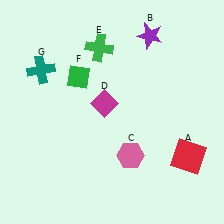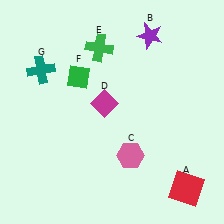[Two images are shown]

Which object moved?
The red square (A) moved down.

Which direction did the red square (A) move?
The red square (A) moved down.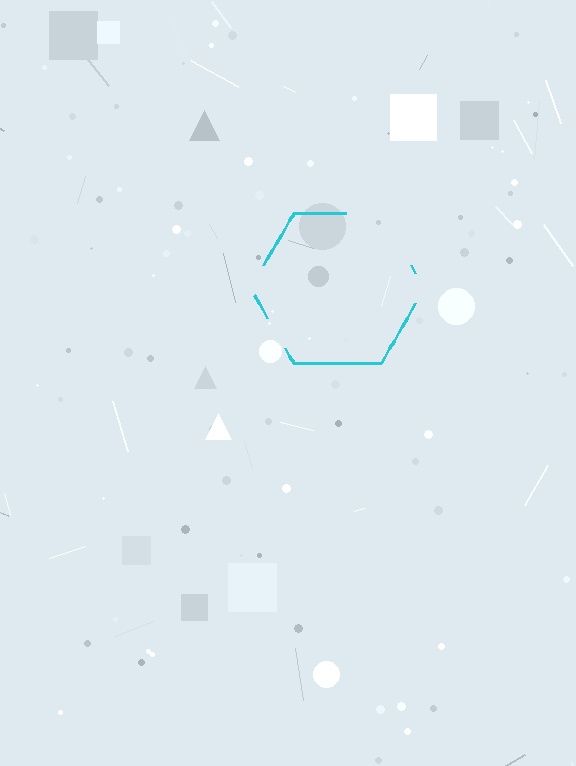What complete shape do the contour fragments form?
The contour fragments form a hexagon.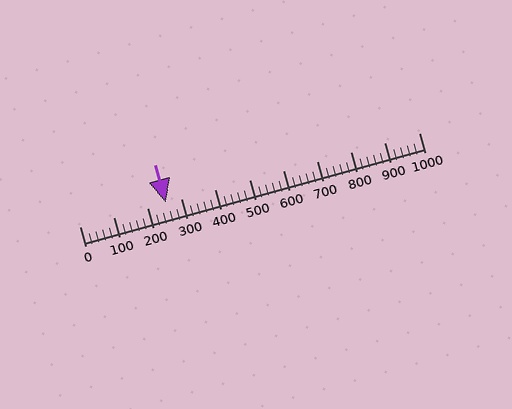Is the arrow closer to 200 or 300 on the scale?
The arrow is closer to 300.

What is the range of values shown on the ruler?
The ruler shows values from 0 to 1000.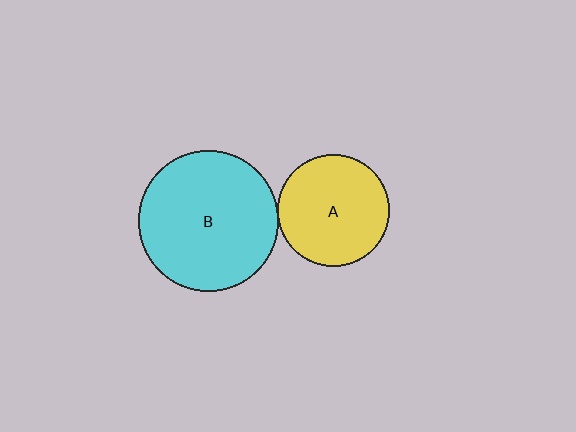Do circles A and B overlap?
Yes.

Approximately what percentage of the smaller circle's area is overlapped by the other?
Approximately 5%.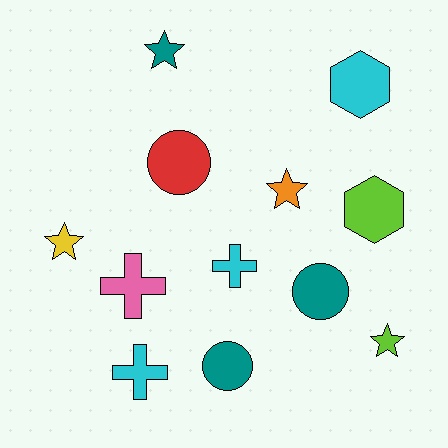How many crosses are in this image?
There are 3 crosses.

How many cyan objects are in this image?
There are 3 cyan objects.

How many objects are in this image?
There are 12 objects.